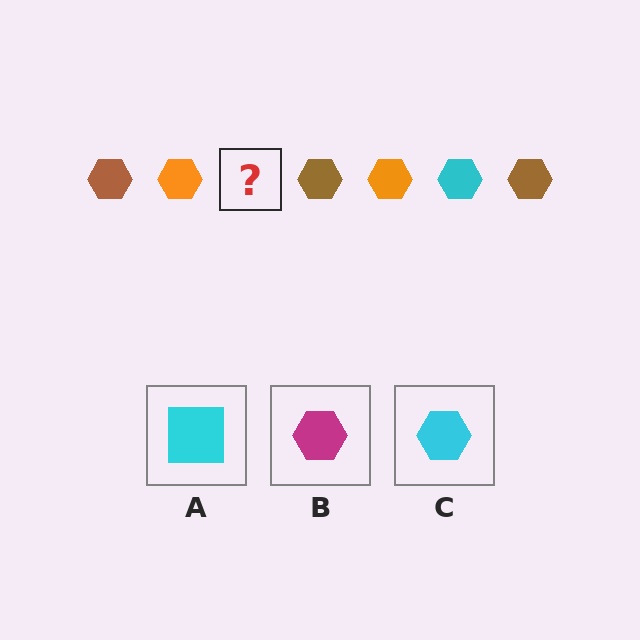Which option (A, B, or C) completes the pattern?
C.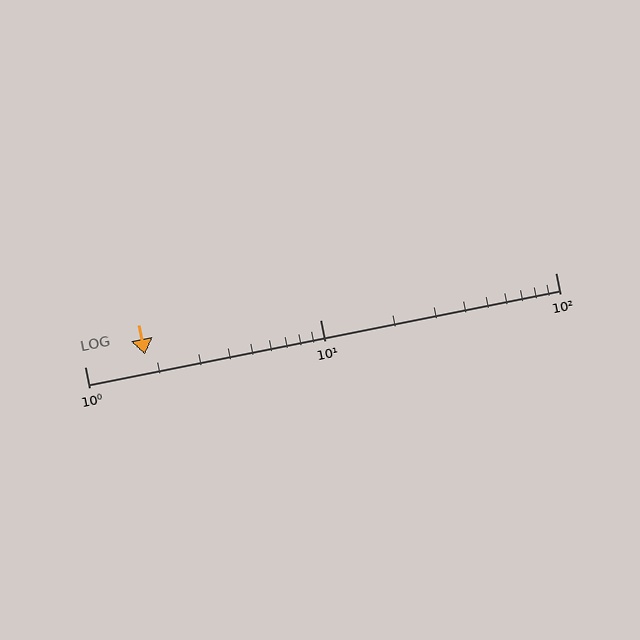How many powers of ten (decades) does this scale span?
The scale spans 2 decades, from 1 to 100.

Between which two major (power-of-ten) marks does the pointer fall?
The pointer is between 1 and 10.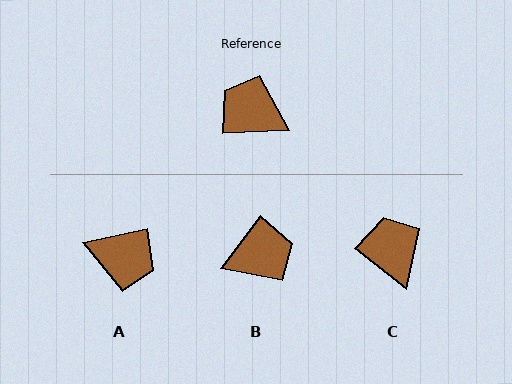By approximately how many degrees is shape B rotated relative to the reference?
Approximately 129 degrees clockwise.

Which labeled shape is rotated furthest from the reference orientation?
A, about 170 degrees away.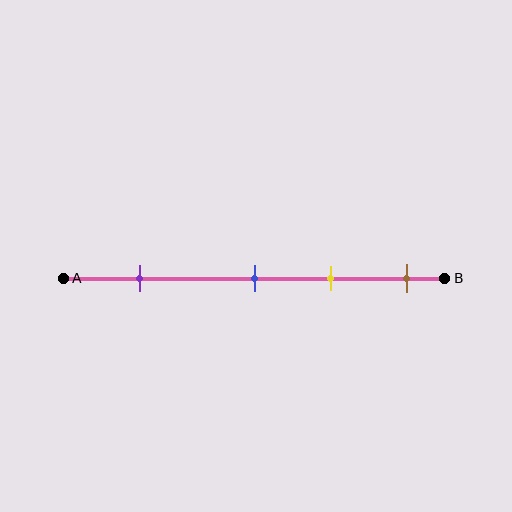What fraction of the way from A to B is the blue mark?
The blue mark is approximately 50% (0.5) of the way from A to B.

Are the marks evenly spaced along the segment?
No, the marks are not evenly spaced.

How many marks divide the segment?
There are 4 marks dividing the segment.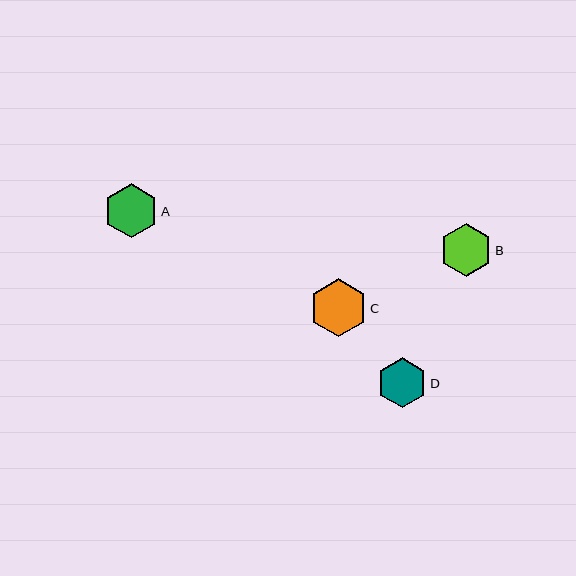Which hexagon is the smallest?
Hexagon D is the smallest with a size of approximately 50 pixels.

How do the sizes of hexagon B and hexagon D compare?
Hexagon B and hexagon D are approximately the same size.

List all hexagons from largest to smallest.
From largest to smallest: C, A, B, D.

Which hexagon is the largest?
Hexagon C is the largest with a size of approximately 58 pixels.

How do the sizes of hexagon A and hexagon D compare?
Hexagon A and hexagon D are approximately the same size.